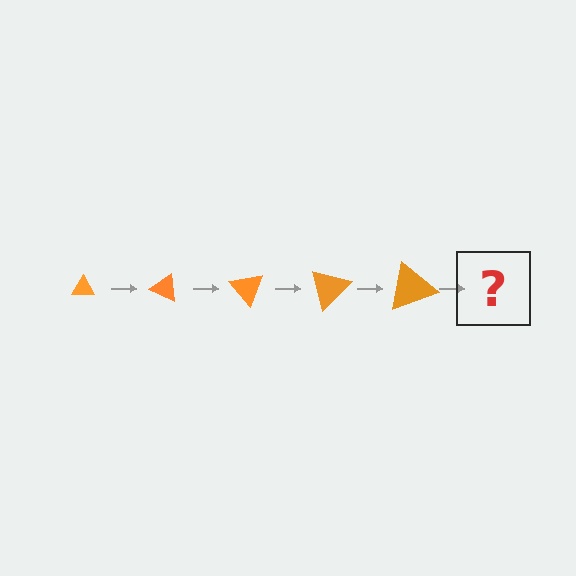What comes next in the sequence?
The next element should be a triangle, larger than the previous one and rotated 125 degrees from the start.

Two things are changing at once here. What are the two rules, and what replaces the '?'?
The two rules are that the triangle grows larger each step and it rotates 25 degrees each step. The '?' should be a triangle, larger than the previous one and rotated 125 degrees from the start.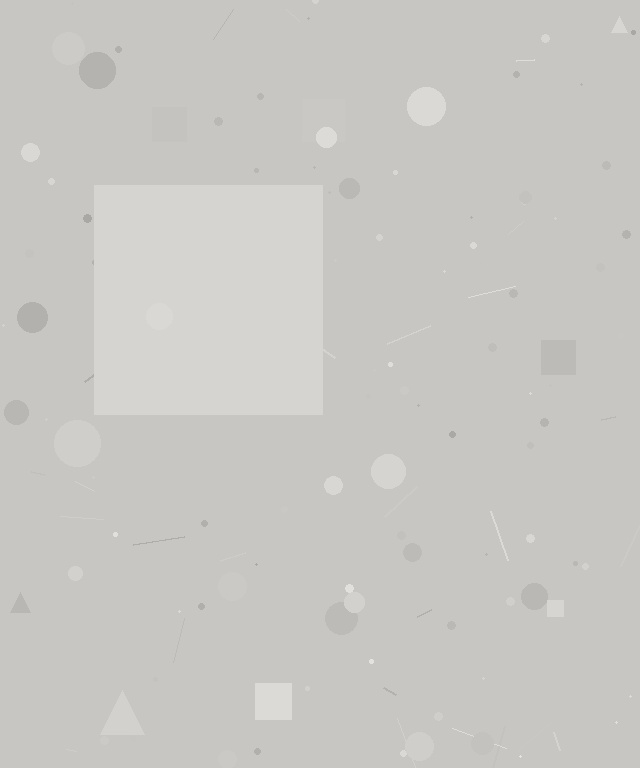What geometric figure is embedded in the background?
A square is embedded in the background.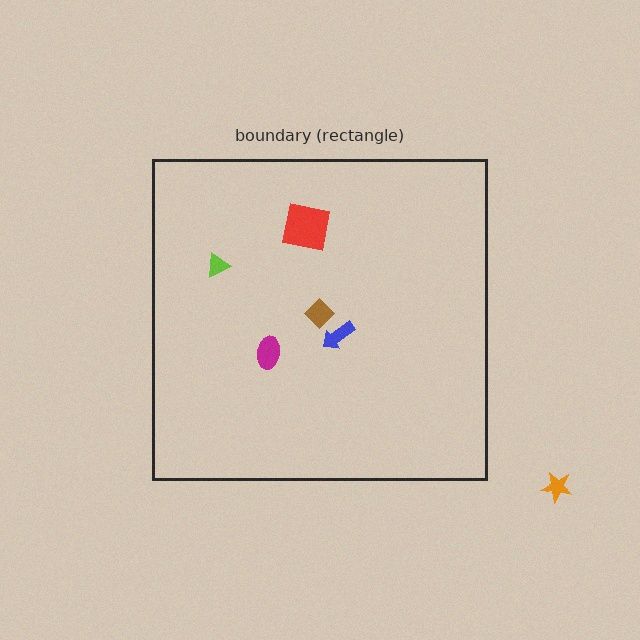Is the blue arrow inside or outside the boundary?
Inside.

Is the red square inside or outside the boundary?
Inside.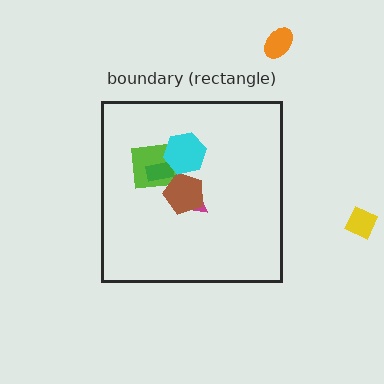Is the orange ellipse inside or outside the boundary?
Outside.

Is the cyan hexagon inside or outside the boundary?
Inside.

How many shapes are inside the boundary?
5 inside, 2 outside.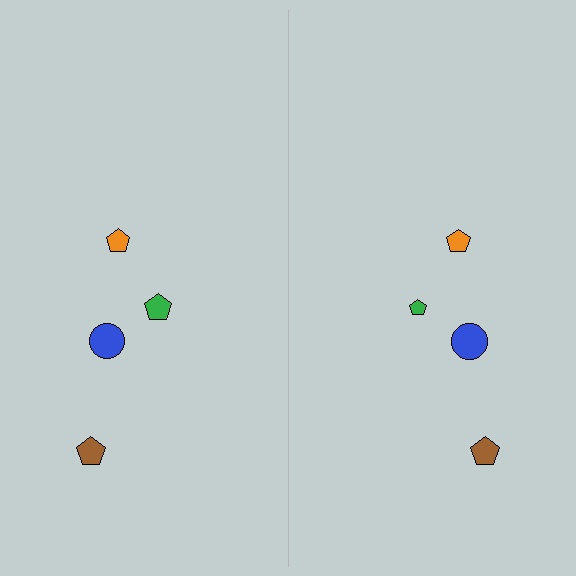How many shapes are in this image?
There are 8 shapes in this image.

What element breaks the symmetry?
The green pentagon on the right side has a different size than its mirror counterpart.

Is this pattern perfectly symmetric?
No, the pattern is not perfectly symmetric. The green pentagon on the right side has a different size than its mirror counterpart.